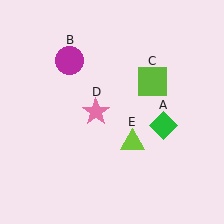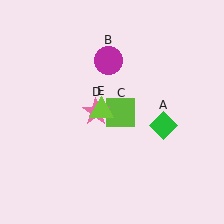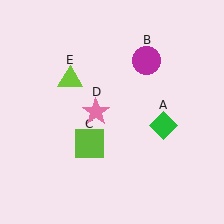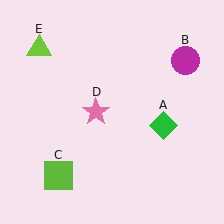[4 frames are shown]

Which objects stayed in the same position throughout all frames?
Green diamond (object A) and pink star (object D) remained stationary.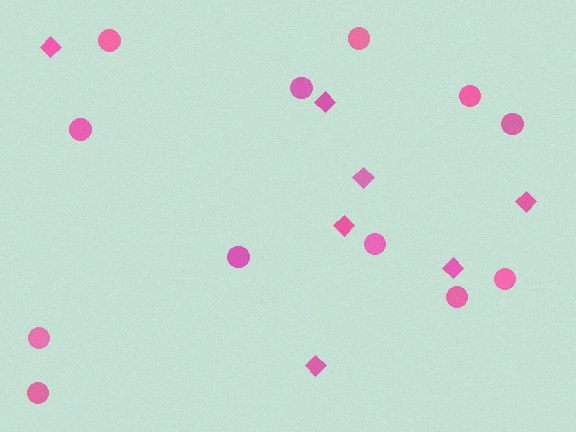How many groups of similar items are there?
There are 2 groups: one group of circles (12) and one group of diamonds (7).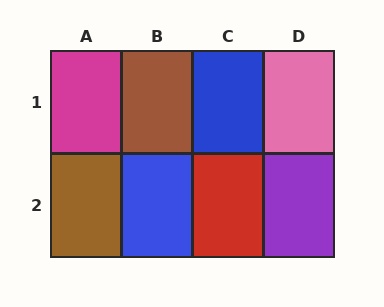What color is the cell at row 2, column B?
Blue.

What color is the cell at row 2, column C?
Red.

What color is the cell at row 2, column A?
Brown.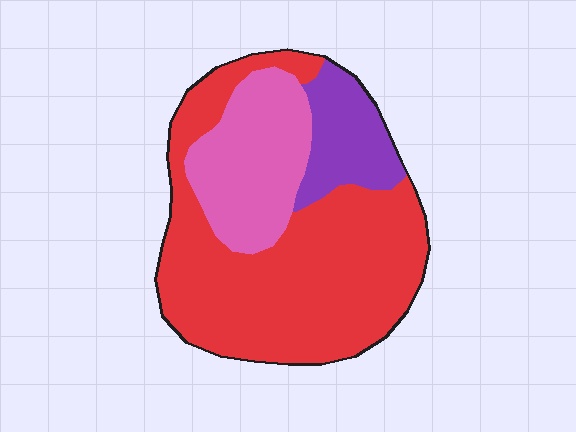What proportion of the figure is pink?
Pink takes up less than a quarter of the figure.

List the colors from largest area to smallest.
From largest to smallest: red, pink, purple.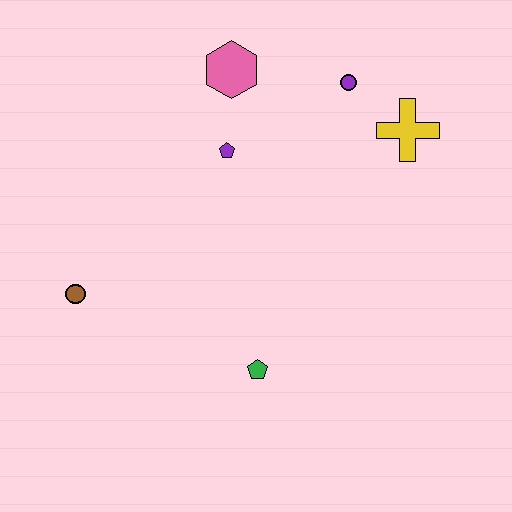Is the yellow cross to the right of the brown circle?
Yes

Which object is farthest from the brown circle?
The yellow cross is farthest from the brown circle.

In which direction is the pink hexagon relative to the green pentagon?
The pink hexagon is above the green pentagon.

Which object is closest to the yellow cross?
The purple circle is closest to the yellow cross.